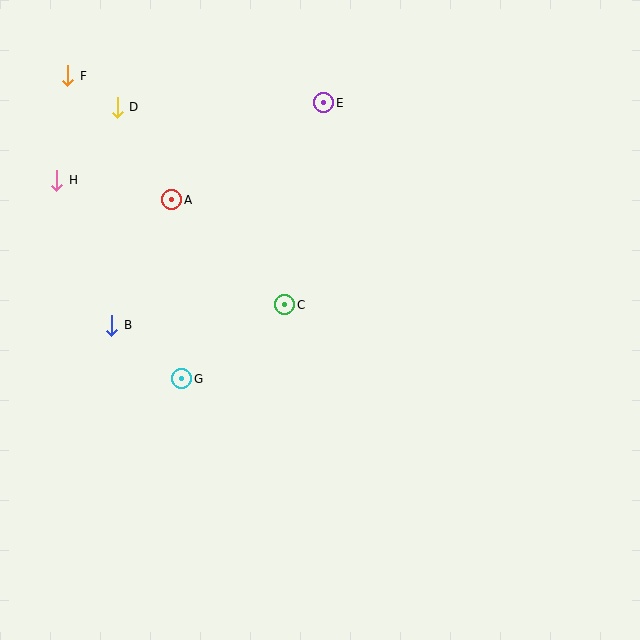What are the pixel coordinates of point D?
Point D is at (117, 107).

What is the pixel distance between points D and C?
The distance between D and C is 259 pixels.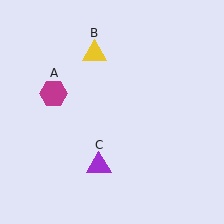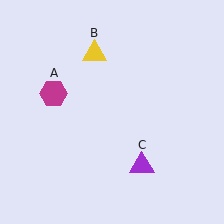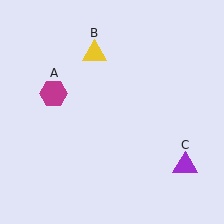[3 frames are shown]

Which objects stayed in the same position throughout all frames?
Magenta hexagon (object A) and yellow triangle (object B) remained stationary.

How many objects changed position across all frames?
1 object changed position: purple triangle (object C).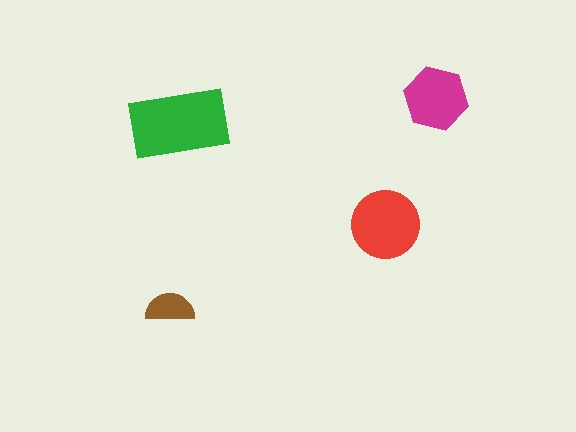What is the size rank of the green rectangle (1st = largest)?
1st.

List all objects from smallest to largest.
The brown semicircle, the magenta hexagon, the red circle, the green rectangle.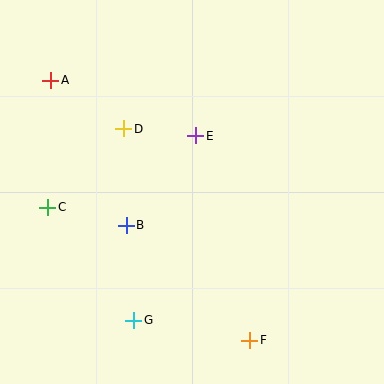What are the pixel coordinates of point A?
Point A is at (51, 80).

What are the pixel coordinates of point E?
Point E is at (196, 136).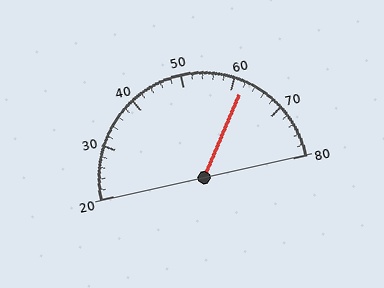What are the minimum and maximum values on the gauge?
The gauge ranges from 20 to 80.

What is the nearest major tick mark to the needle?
The nearest major tick mark is 60.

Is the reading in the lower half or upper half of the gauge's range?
The reading is in the upper half of the range (20 to 80).